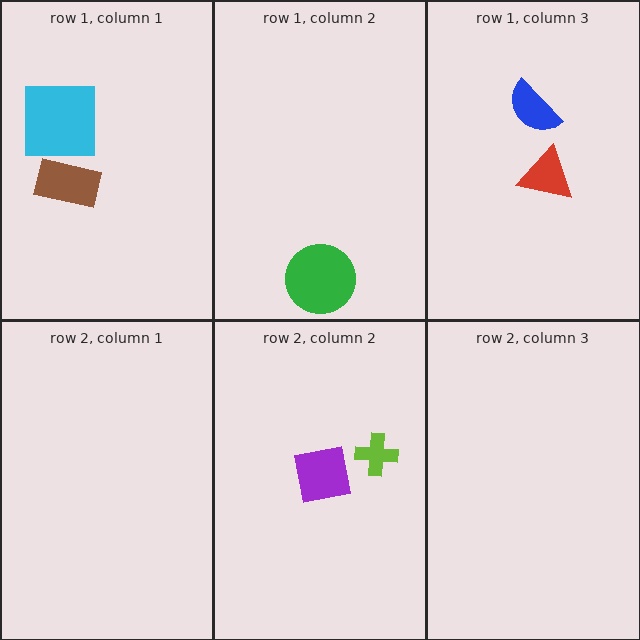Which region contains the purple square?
The row 2, column 2 region.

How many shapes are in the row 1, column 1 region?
2.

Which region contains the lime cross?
The row 2, column 2 region.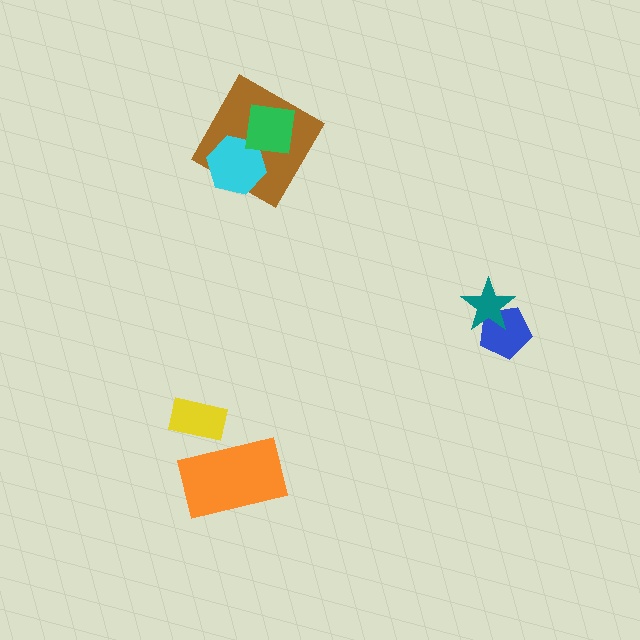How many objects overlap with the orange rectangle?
1 object overlaps with the orange rectangle.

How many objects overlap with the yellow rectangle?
1 object overlaps with the yellow rectangle.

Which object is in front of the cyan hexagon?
The green square is in front of the cyan hexagon.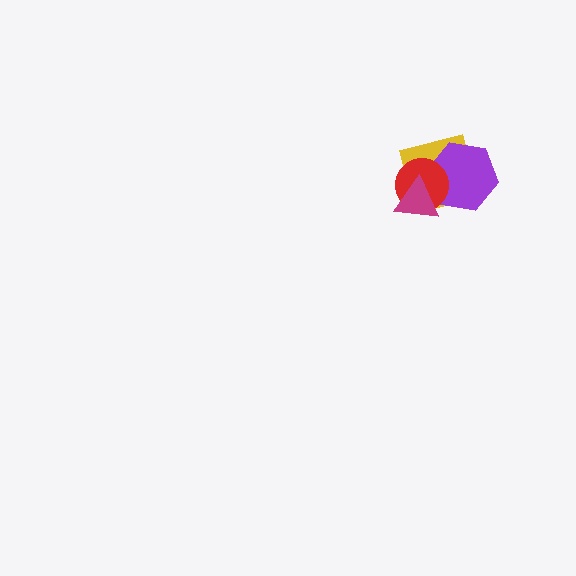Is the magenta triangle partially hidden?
No, no other shape covers it.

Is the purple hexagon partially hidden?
Yes, it is partially covered by another shape.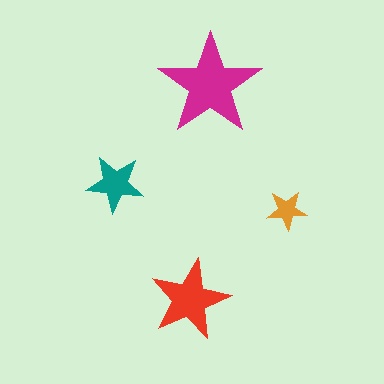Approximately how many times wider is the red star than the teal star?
About 1.5 times wider.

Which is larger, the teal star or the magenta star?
The magenta one.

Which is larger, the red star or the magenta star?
The magenta one.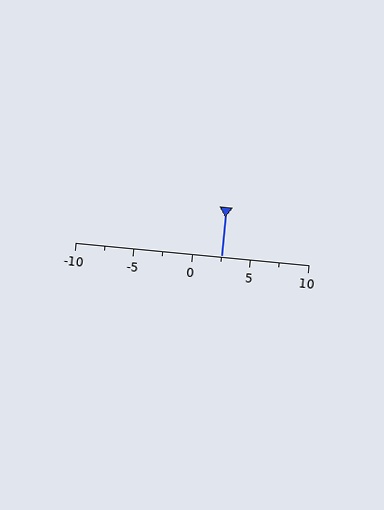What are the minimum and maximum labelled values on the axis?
The axis runs from -10 to 10.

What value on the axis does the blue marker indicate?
The marker indicates approximately 2.5.